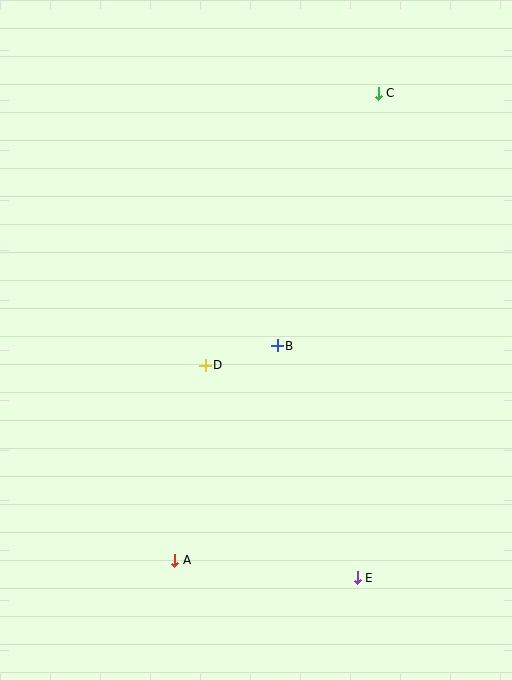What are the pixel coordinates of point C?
Point C is at (378, 93).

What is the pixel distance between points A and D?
The distance between A and D is 197 pixels.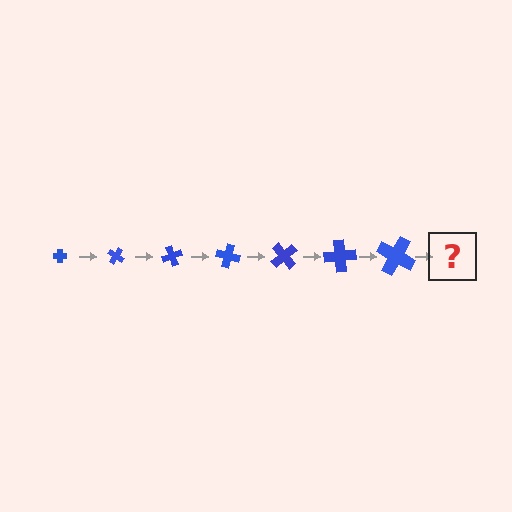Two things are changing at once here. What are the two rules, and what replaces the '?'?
The two rules are that the cross grows larger each step and it rotates 35 degrees each step. The '?' should be a cross, larger than the previous one and rotated 245 degrees from the start.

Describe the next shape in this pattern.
It should be a cross, larger than the previous one and rotated 245 degrees from the start.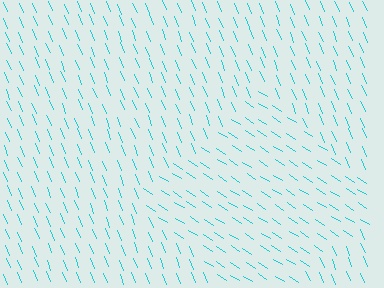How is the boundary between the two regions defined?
The boundary is defined purely by a change in line orientation (approximately 35 degrees difference). All lines are the same color and thickness.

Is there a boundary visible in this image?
Yes, there is a texture boundary formed by a change in line orientation.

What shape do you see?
I see a diamond.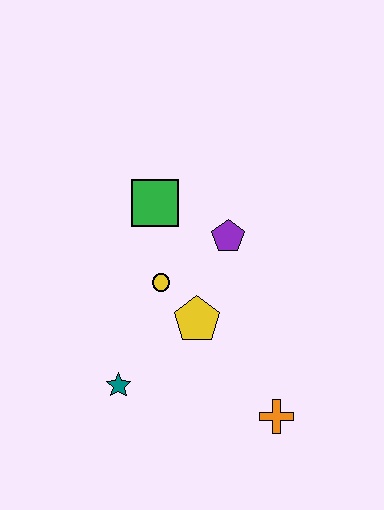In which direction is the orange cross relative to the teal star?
The orange cross is to the right of the teal star.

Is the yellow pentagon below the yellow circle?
Yes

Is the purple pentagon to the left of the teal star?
No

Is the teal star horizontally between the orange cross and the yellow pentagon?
No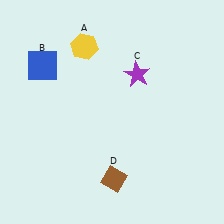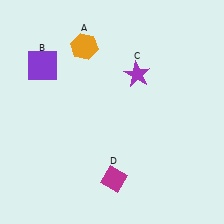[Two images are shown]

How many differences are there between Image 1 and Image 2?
There are 3 differences between the two images.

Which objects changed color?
A changed from yellow to orange. B changed from blue to purple. D changed from brown to magenta.